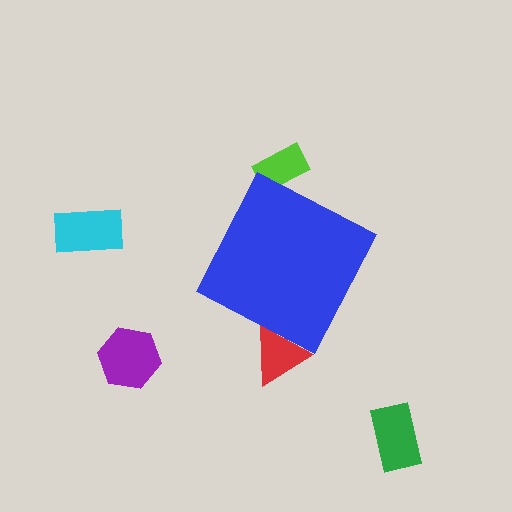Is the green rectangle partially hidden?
No, the green rectangle is fully visible.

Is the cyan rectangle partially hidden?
No, the cyan rectangle is fully visible.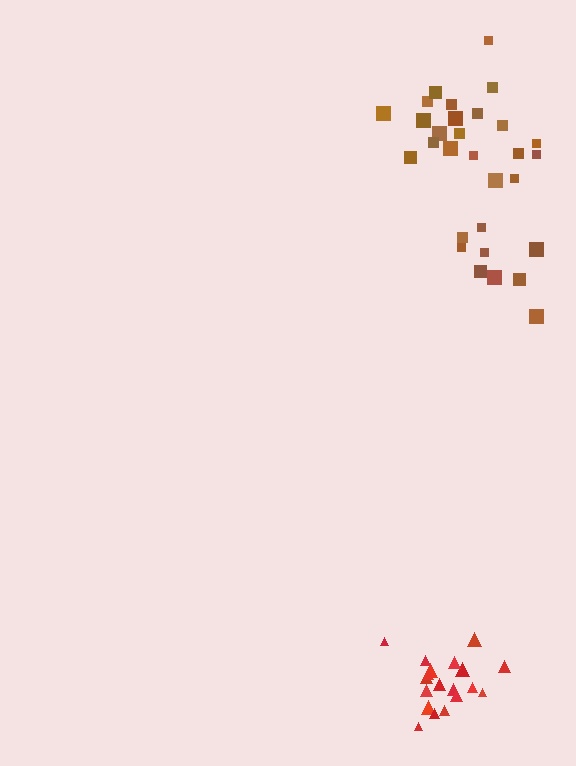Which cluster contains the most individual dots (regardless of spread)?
Brown (30).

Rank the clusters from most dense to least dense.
red, brown.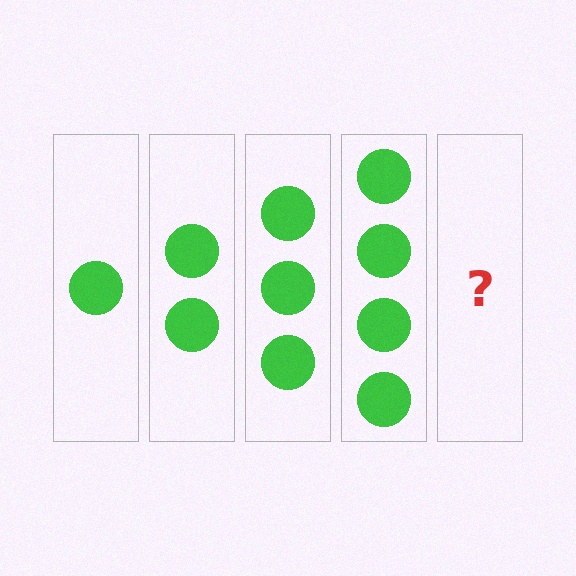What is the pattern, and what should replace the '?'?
The pattern is that each step adds one more circle. The '?' should be 5 circles.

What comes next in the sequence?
The next element should be 5 circles.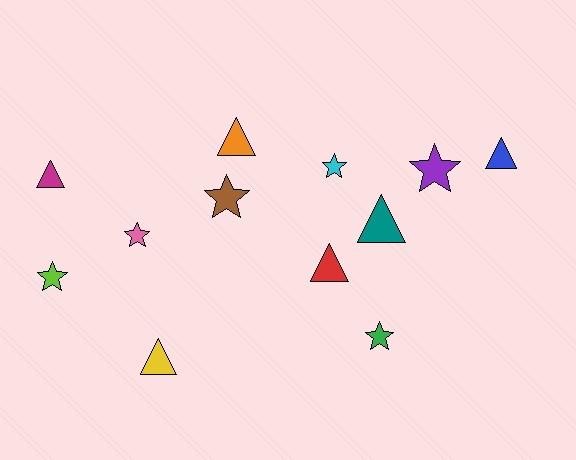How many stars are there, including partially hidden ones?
There are 6 stars.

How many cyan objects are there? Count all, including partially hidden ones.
There is 1 cyan object.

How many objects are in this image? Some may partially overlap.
There are 12 objects.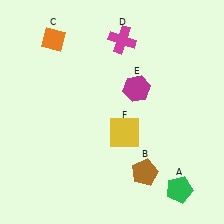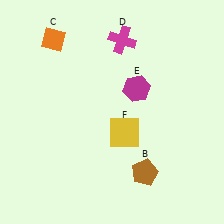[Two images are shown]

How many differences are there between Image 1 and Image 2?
There is 1 difference between the two images.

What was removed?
The green pentagon (A) was removed in Image 2.